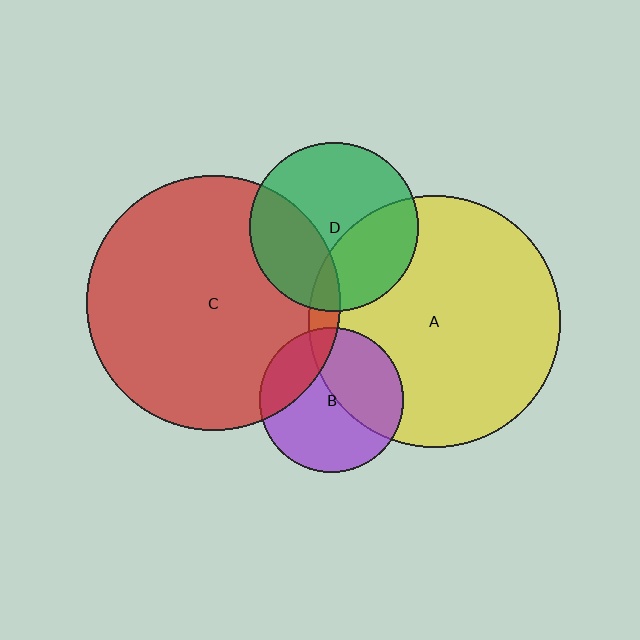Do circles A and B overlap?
Yes.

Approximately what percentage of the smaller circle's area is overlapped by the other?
Approximately 40%.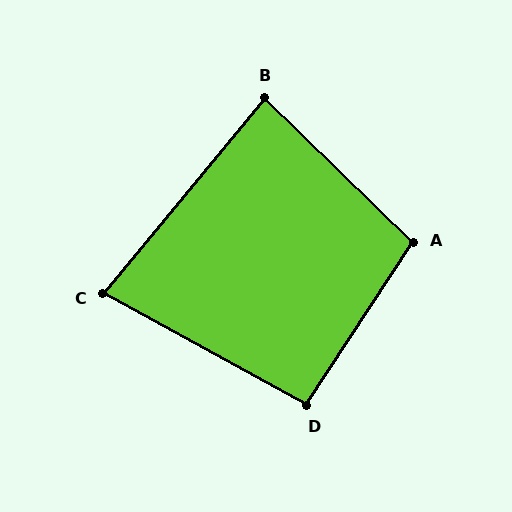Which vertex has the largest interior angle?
A, at approximately 101 degrees.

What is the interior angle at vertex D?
Approximately 94 degrees (approximately right).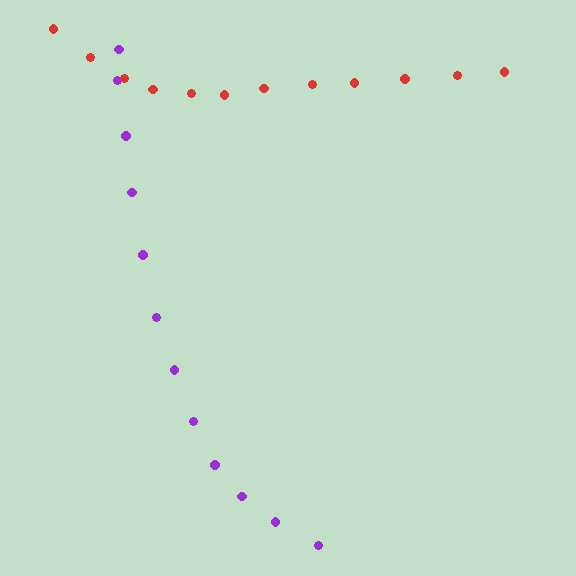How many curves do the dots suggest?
There are 2 distinct paths.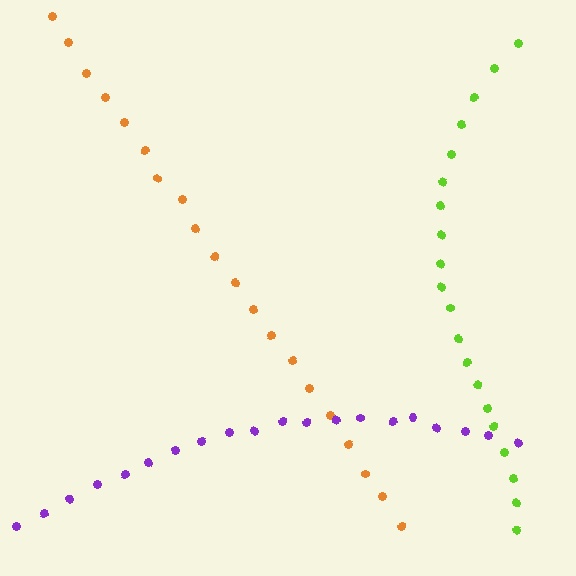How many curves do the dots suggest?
There are 3 distinct paths.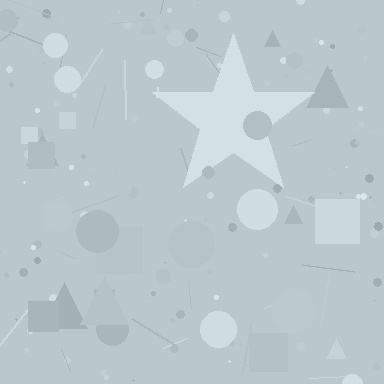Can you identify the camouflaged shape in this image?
The camouflaged shape is a star.